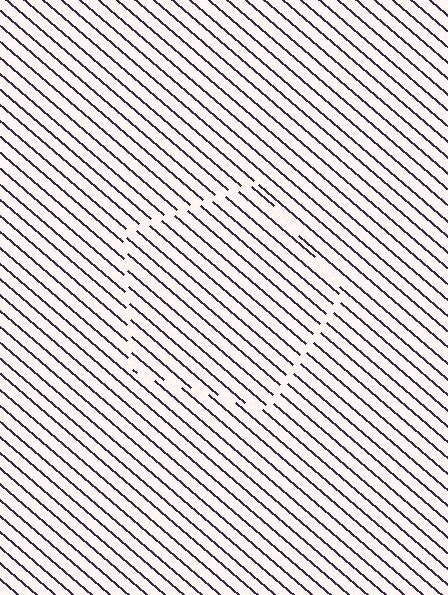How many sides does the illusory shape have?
5 sides — the line-ends trace a pentagon.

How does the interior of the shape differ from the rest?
The interior of the shape contains the same grating, shifted by half a period — the contour is defined by the phase discontinuity where line-ends from the inner and outer gratings abut.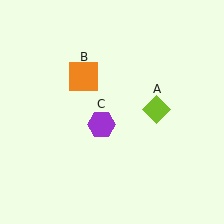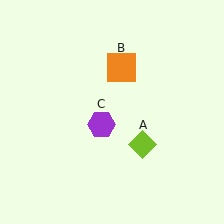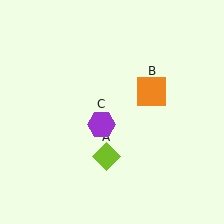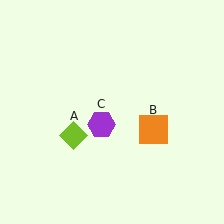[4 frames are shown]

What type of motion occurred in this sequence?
The lime diamond (object A), orange square (object B) rotated clockwise around the center of the scene.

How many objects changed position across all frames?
2 objects changed position: lime diamond (object A), orange square (object B).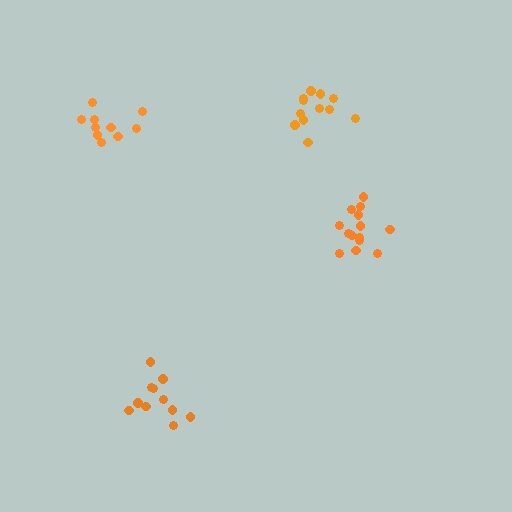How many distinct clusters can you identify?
There are 4 distinct clusters.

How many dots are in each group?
Group 1: 10 dots, Group 2: 11 dots, Group 3: 14 dots, Group 4: 12 dots (47 total).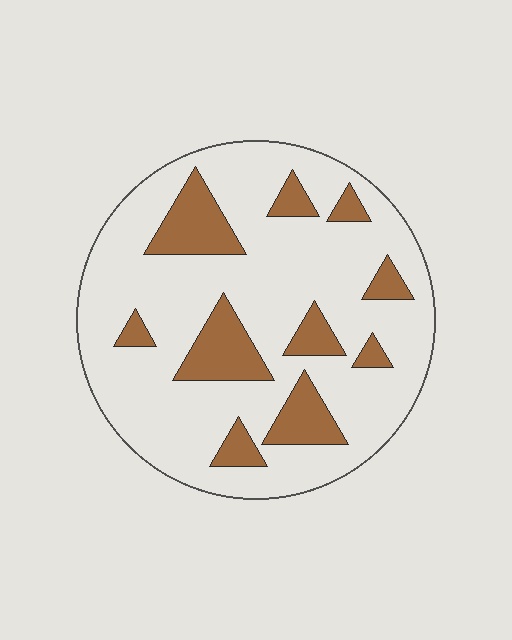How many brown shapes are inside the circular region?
10.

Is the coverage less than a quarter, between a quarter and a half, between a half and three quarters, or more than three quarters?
Less than a quarter.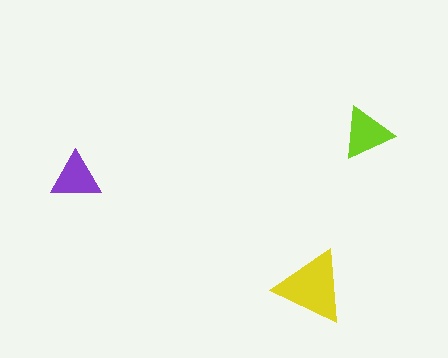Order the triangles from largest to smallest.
the yellow one, the lime one, the purple one.